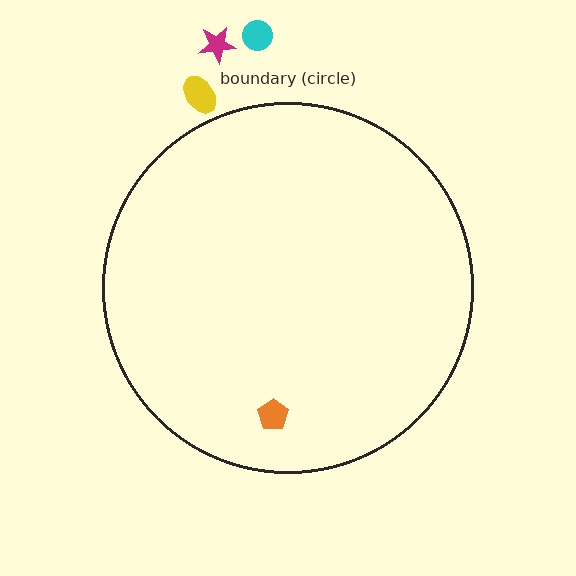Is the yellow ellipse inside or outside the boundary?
Outside.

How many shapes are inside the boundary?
1 inside, 3 outside.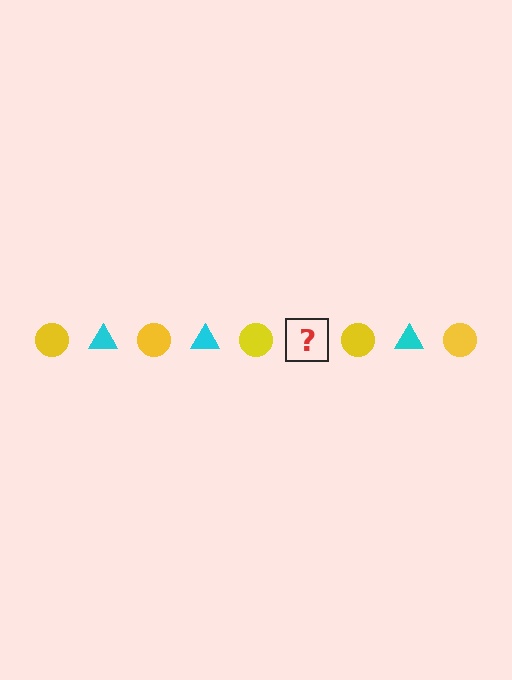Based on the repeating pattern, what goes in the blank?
The blank should be a cyan triangle.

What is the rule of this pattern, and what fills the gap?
The rule is that the pattern alternates between yellow circle and cyan triangle. The gap should be filled with a cyan triangle.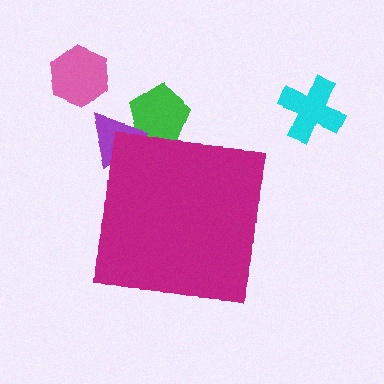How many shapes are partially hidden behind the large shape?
2 shapes are partially hidden.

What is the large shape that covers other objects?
A magenta square.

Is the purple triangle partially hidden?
Yes, the purple triangle is partially hidden behind the magenta square.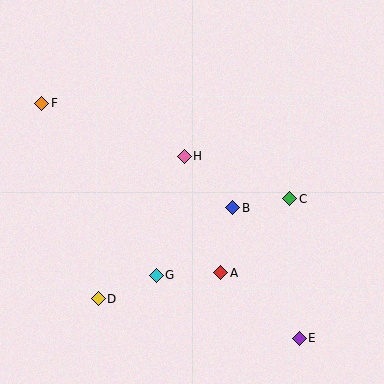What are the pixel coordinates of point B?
Point B is at (233, 208).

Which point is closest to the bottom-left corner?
Point D is closest to the bottom-left corner.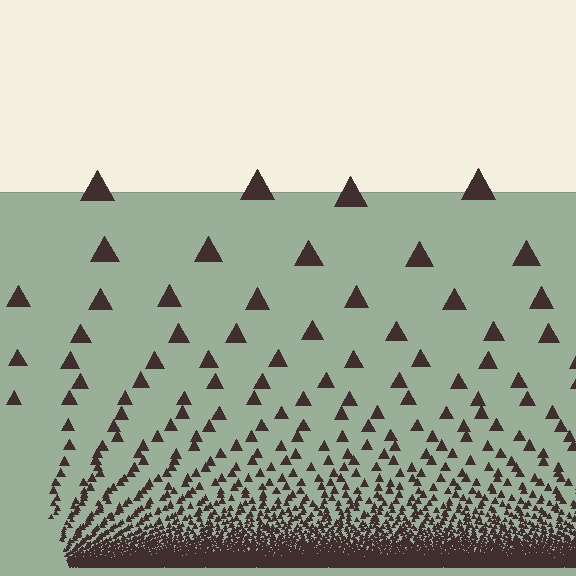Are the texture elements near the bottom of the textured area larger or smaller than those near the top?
Smaller. The gradient is inverted — elements near the bottom are smaller and denser.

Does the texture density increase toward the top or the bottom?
Density increases toward the bottom.